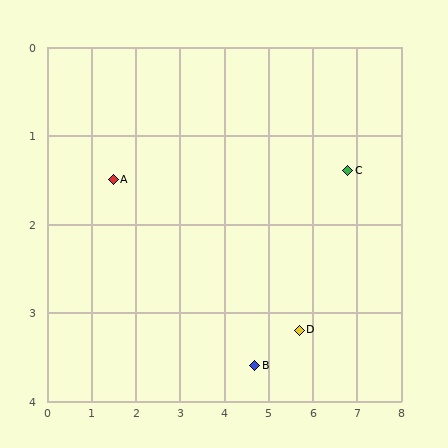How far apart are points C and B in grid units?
Points C and B are about 3.0 grid units apart.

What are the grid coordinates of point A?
Point A is at approximately (1.5, 1.5).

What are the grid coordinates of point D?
Point D is at approximately (5.7, 3.2).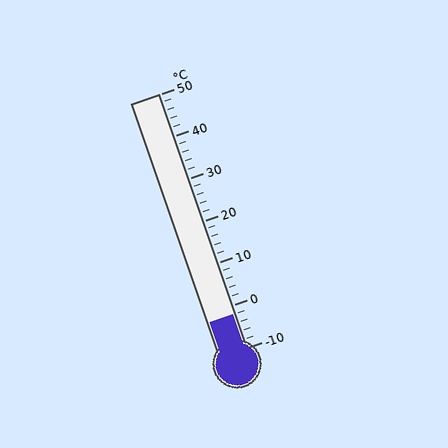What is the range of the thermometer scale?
The thermometer scale ranges from -10°C to 50°C.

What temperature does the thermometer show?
The thermometer shows approximately -2°C.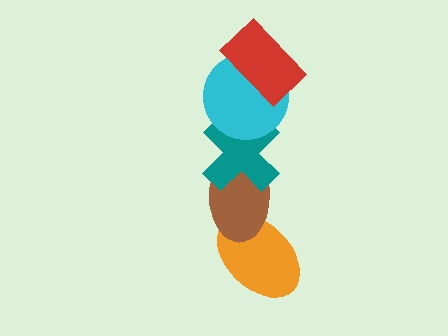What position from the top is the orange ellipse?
The orange ellipse is 5th from the top.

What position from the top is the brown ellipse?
The brown ellipse is 4th from the top.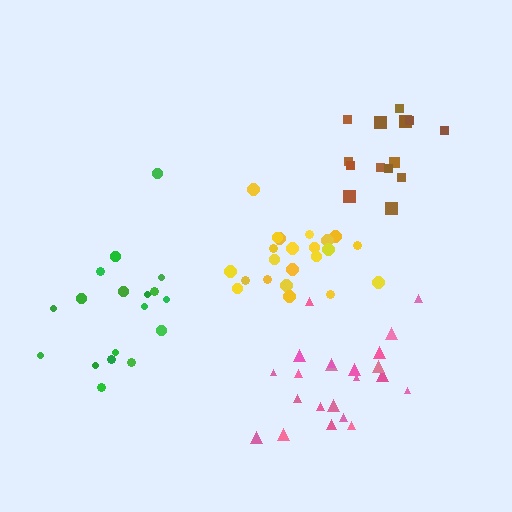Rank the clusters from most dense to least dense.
brown, yellow, pink, green.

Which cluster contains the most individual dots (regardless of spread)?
Yellow (23).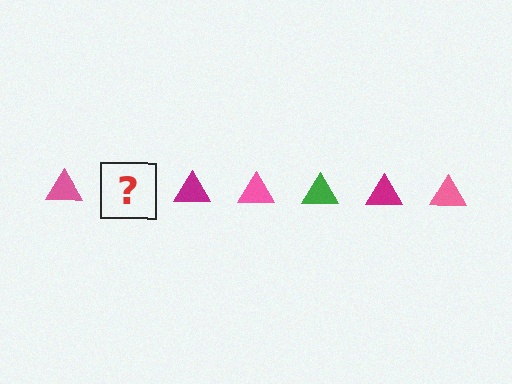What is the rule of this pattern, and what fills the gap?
The rule is that the pattern cycles through pink, green, magenta triangles. The gap should be filled with a green triangle.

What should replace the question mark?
The question mark should be replaced with a green triangle.